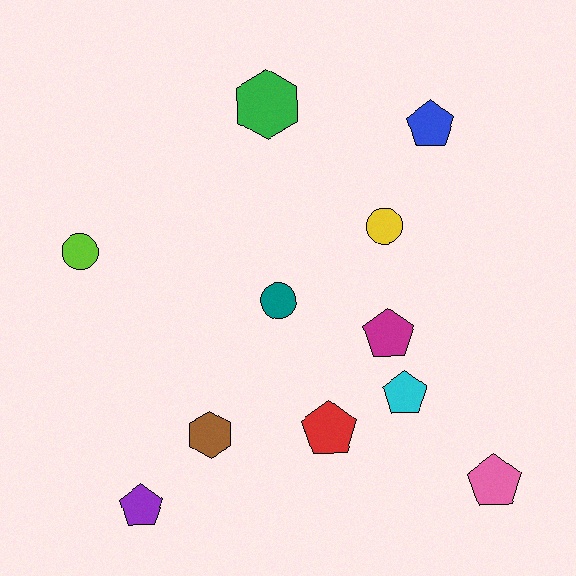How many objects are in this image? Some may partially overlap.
There are 11 objects.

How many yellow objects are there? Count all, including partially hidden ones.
There is 1 yellow object.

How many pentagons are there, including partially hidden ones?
There are 6 pentagons.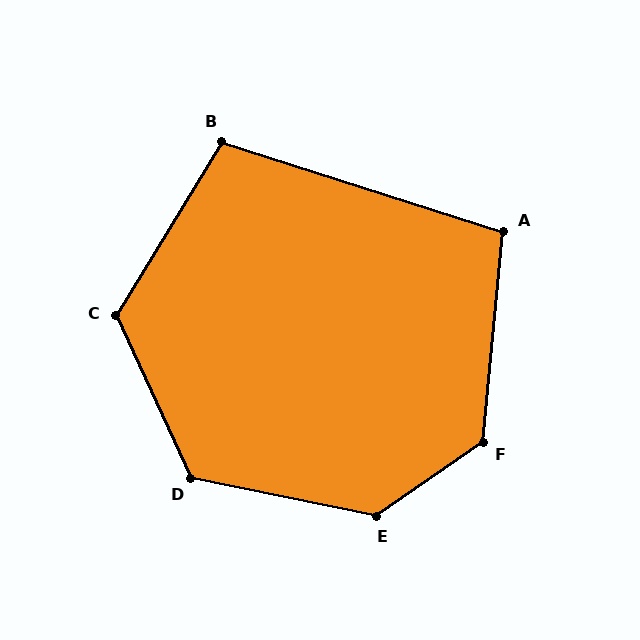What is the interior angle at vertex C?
Approximately 124 degrees (obtuse).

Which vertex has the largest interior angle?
E, at approximately 134 degrees.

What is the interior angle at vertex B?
Approximately 104 degrees (obtuse).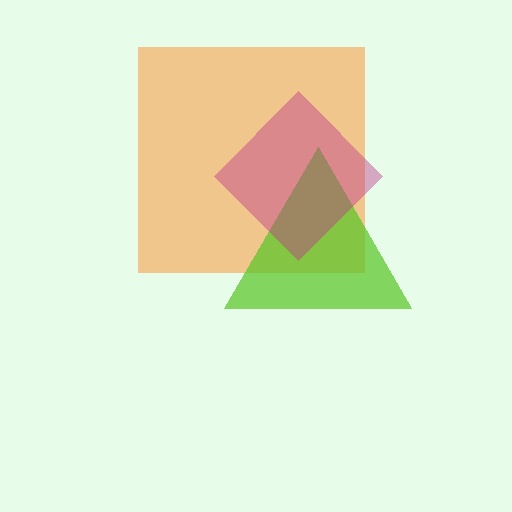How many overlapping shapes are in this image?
There are 3 overlapping shapes in the image.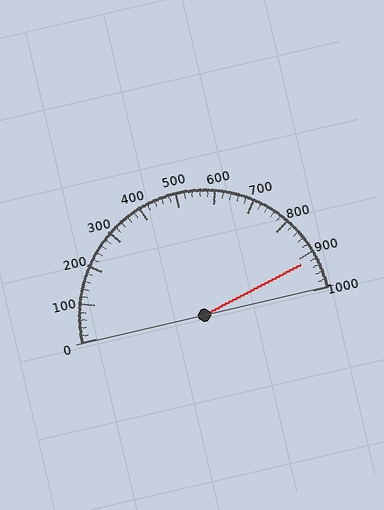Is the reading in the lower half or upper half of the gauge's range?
The reading is in the upper half of the range (0 to 1000).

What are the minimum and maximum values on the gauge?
The gauge ranges from 0 to 1000.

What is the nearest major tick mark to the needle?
The nearest major tick mark is 900.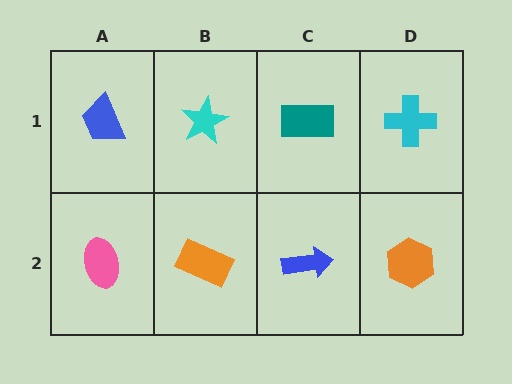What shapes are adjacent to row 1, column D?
An orange hexagon (row 2, column D), a teal rectangle (row 1, column C).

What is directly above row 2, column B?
A cyan star.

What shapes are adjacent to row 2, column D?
A cyan cross (row 1, column D), a blue arrow (row 2, column C).